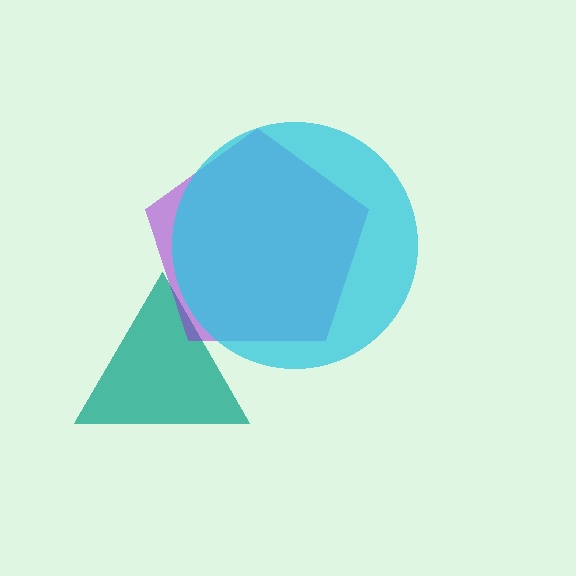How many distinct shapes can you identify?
There are 3 distinct shapes: a teal triangle, a purple pentagon, a cyan circle.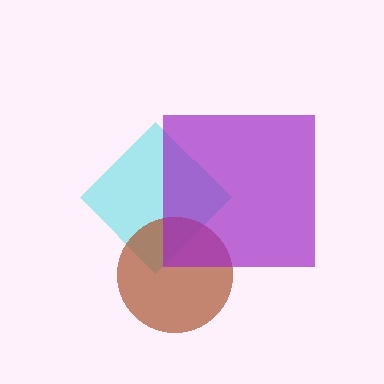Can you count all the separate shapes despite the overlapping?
Yes, there are 3 separate shapes.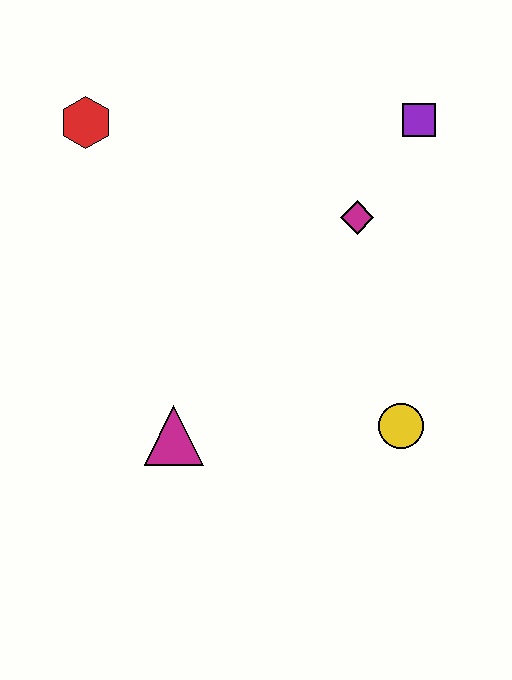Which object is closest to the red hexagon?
The magenta diamond is closest to the red hexagon.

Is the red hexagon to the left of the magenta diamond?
Yes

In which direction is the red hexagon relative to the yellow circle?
The red hexagon is to the left of the yellow circle.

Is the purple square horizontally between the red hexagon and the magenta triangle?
No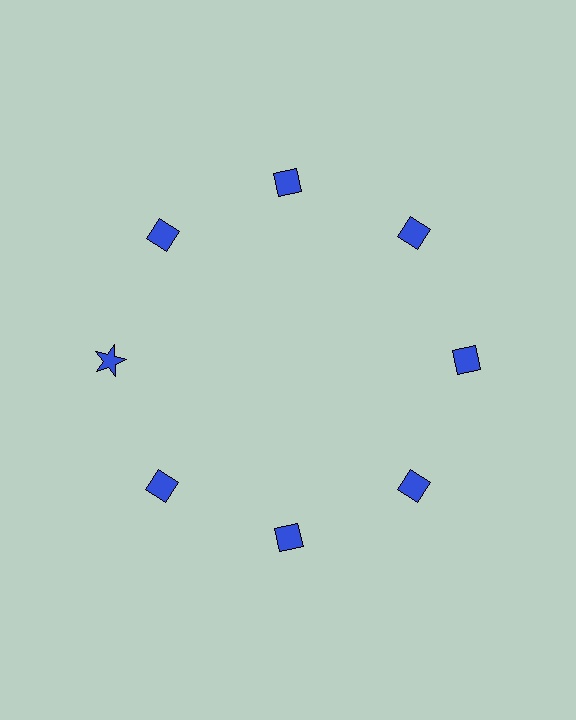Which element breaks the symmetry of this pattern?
The blue star at roughly the 9 o'clock position breaks the symmetry. All other shapes are blue diamonds.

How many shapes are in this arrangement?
There are 8 shapes arranged in a ring pattern.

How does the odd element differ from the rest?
It has a different shape: star instead of diamond.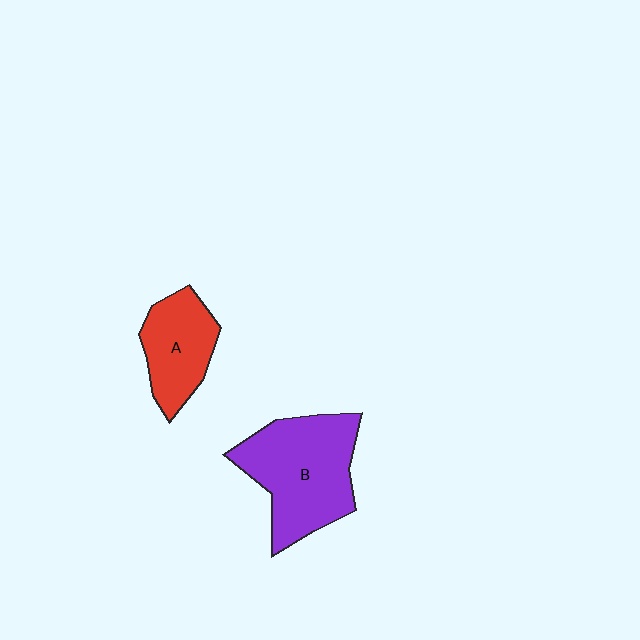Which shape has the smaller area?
Shape A (red).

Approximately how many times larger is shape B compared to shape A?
Approximately 1.7 times.